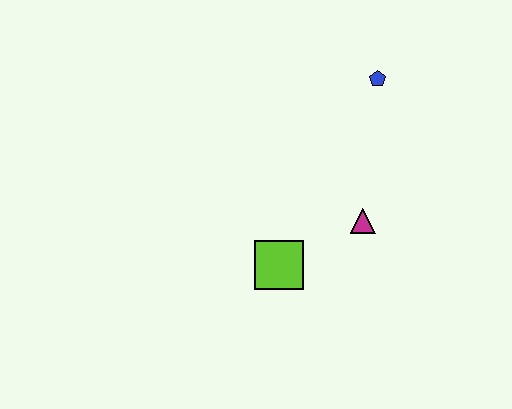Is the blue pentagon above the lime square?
Yes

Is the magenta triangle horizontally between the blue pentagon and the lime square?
Yes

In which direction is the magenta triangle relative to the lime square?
The magenta triangle is to the right of the lime square.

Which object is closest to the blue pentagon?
The magenta triangle is closest to the blue pentagon.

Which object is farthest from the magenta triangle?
The blue pentagon is farthest from the magenta triangle.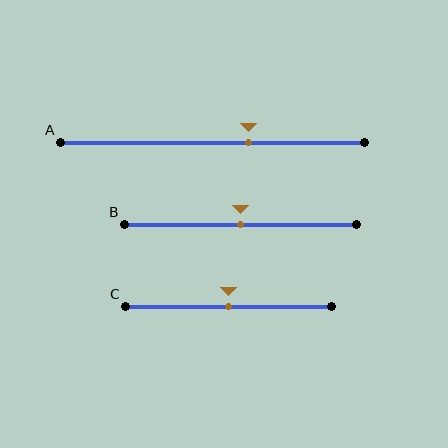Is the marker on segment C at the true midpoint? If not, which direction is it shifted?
Yes, the marker on segment C is at the true midpoint.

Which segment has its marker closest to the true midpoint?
Segment B has its marker closest to the true midpoint.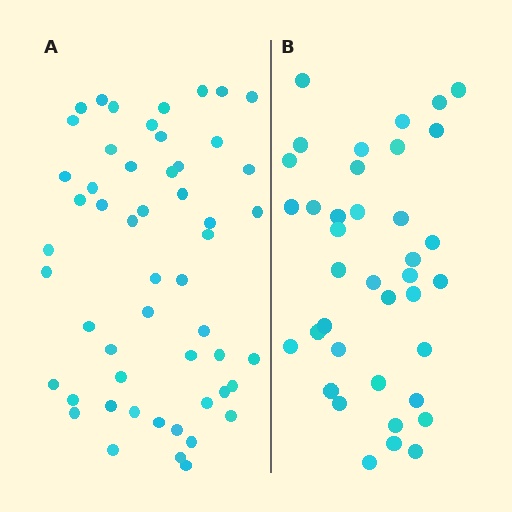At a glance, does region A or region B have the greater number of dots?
Region A (the left region) has more dots.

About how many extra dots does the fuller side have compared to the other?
Region A has approximately 15 more dots than region B.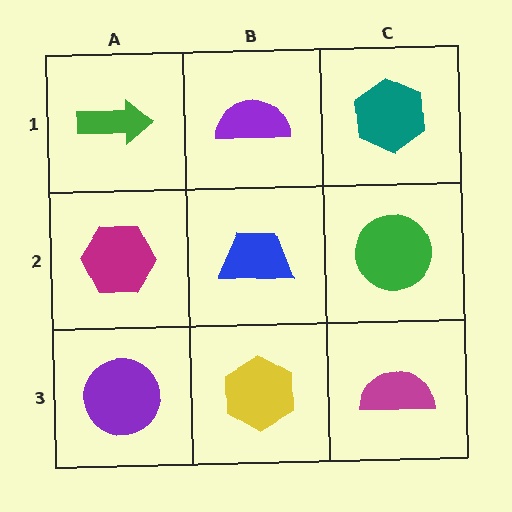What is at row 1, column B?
A purple semicircle.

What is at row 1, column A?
A green arrow.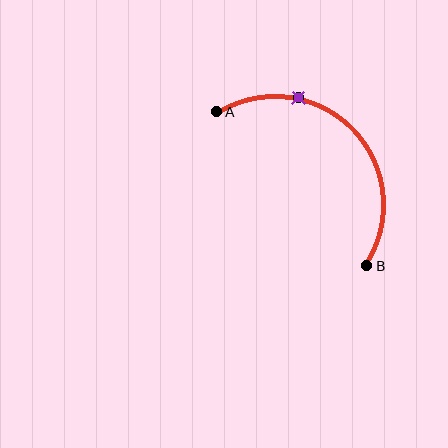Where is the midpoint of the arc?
The arc midpoint is the point on the curve farthest from the straight line joining A and B. It sits above and to the right of that line.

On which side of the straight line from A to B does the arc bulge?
The arc bulges above and to the right of the straight line connecting A and B.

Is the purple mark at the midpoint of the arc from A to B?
No. The purple mark lies on the arc but is closer to endpoint A. The arc midpoint would be at the point on the curve equidistant along the arc from both A and B.